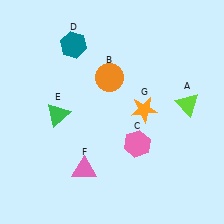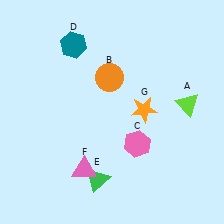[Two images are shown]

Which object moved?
The green triangle (E) moved down.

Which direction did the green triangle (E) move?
The green triangle (E) moved down.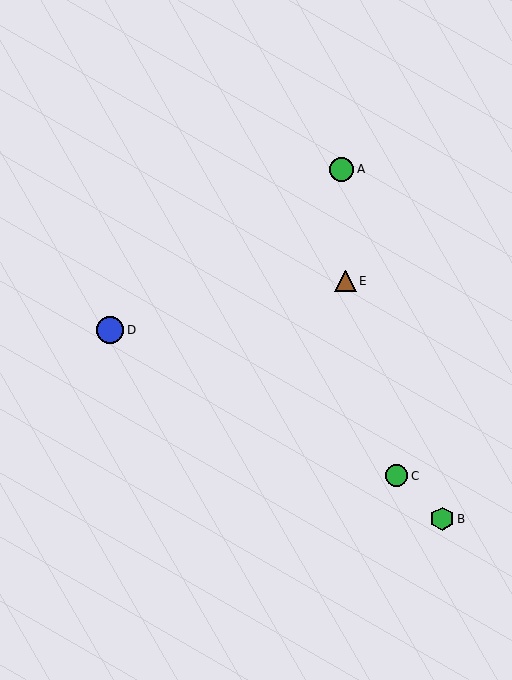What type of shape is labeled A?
Shape A is a green circle.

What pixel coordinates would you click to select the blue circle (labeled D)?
Click at (110, 330) to select the blue circle D.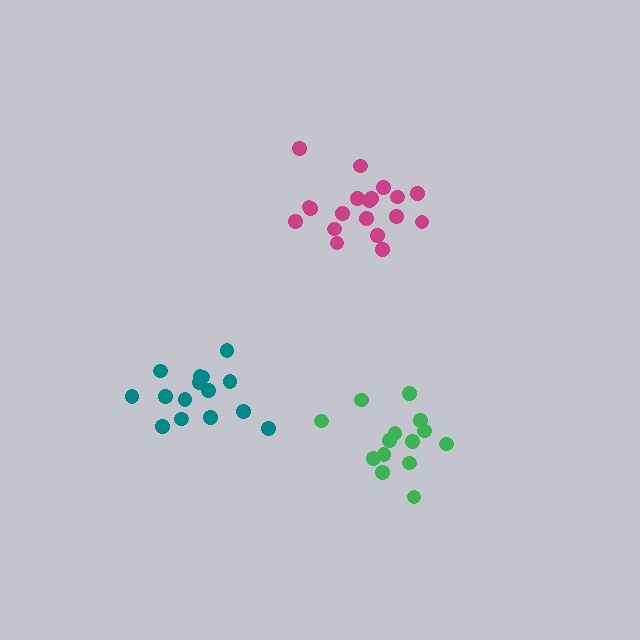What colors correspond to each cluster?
The clusters are colored: green, teal, magenta.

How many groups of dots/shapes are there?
There are 3 groups.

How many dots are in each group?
Group 1: 14 dots, Group 2: 15 dots, Group 3: 19 dots (48 total).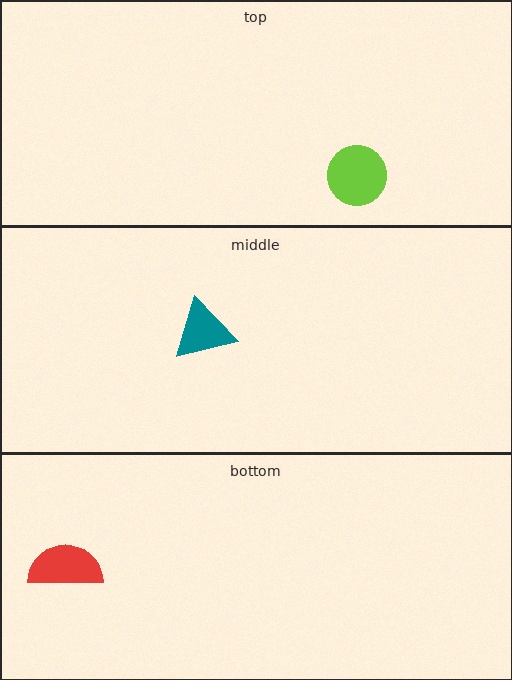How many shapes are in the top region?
1.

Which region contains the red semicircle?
The bottom region.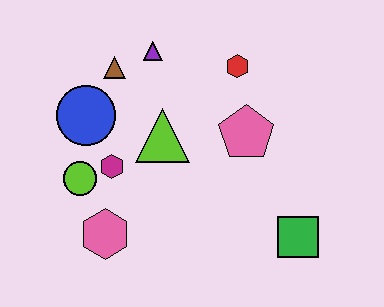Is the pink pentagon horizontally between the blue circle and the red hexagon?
No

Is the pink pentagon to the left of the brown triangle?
No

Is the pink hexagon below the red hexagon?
Yes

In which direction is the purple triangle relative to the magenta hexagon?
The purple triangle is above the magenta hexagon.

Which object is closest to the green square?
The pink pentagon is closest to the green square.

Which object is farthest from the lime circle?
The green square is farthest from the lime circle.